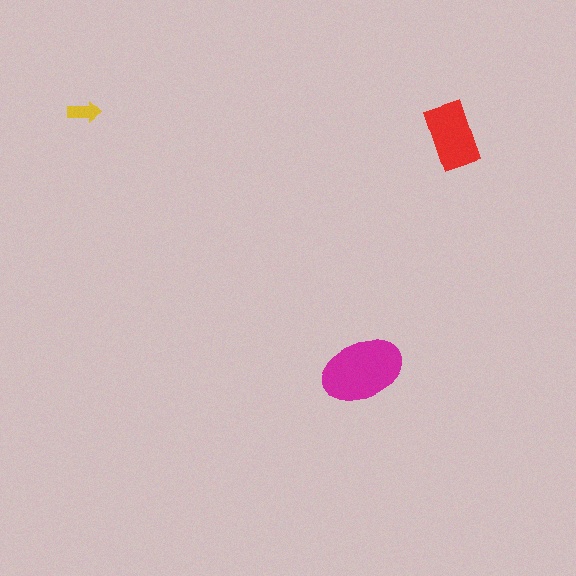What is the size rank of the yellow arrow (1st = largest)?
3rd.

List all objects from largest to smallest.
The magenta ellipse, the red rectangle, the yellow arrow.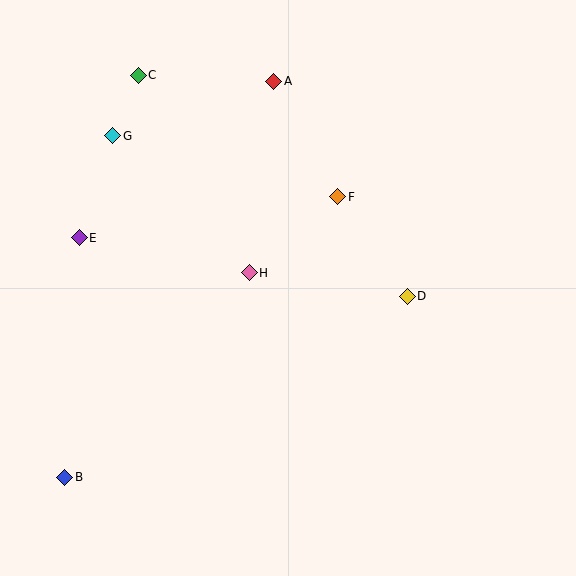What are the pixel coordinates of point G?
Point G is at (113, 136).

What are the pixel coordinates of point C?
Point C is at (138, 75).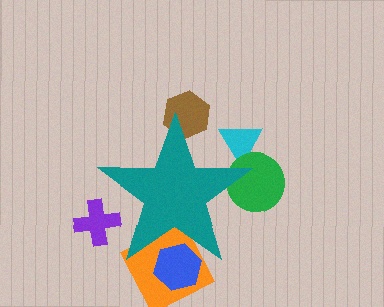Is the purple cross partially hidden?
Yes, the purple cross is partially hidden behind the teal star.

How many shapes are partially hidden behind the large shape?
6 shapes are partially hidden.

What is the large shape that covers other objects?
A teal star.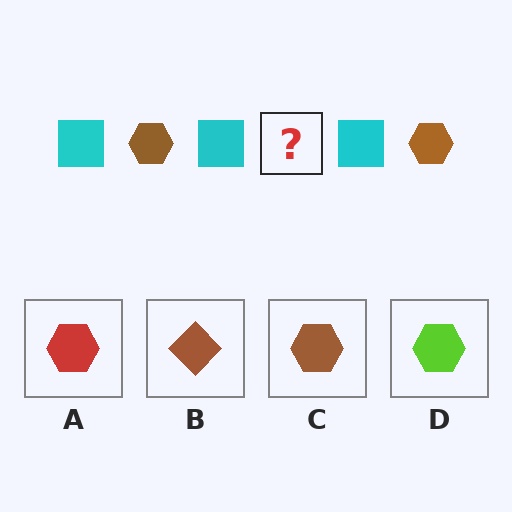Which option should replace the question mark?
Option C.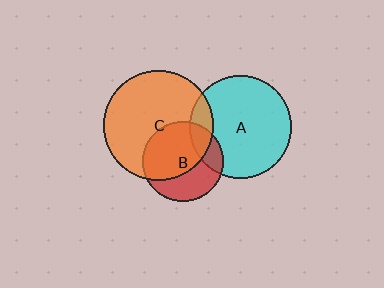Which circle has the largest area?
Circle C (orange).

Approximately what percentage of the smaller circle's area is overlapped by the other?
Approximately 60%.